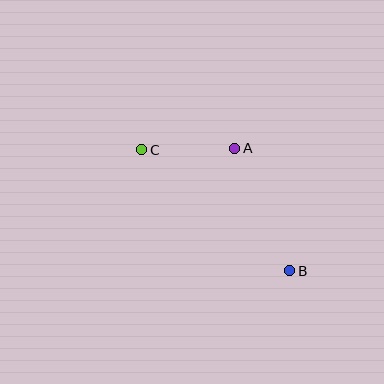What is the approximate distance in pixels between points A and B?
The distance between A and B is approximately 134 pixels.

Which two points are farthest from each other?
Points B and C are farthest from each other.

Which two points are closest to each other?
Points A and C are closest to each other.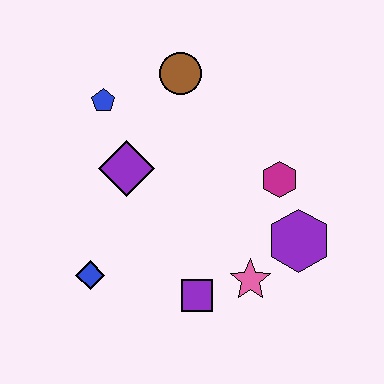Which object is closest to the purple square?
The pink star is closest to the purple square.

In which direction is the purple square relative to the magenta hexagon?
The purple square is below the magenta hexagon.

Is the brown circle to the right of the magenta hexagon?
No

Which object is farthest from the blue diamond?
The brown circle is farthest from the blue diamond.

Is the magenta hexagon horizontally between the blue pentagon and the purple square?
No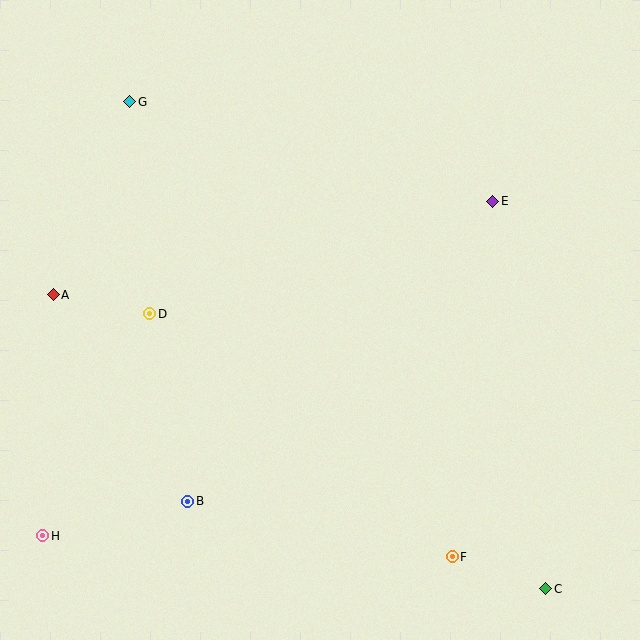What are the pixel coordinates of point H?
Point H is at (43, 536).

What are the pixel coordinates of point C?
Point C is at (546, 589).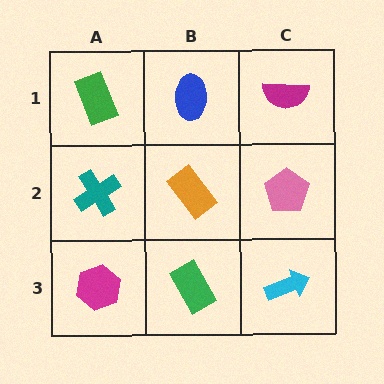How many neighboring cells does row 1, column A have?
2.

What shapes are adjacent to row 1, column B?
An orange rectangle (row 2, column B), a green rectangle (row 1, column A), a magenta semicircle (row 1, column C).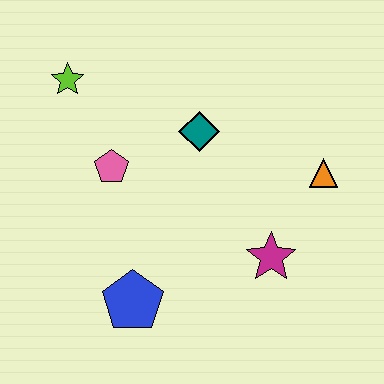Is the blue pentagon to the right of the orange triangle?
No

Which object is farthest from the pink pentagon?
The orange triangle is farthest from the pink pentagon.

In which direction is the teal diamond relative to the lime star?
The teal diamond is to the right of the lime star.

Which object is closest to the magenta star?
The orange triangle is closest to the magenta star.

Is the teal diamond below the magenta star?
No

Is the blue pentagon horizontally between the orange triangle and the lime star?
Yes